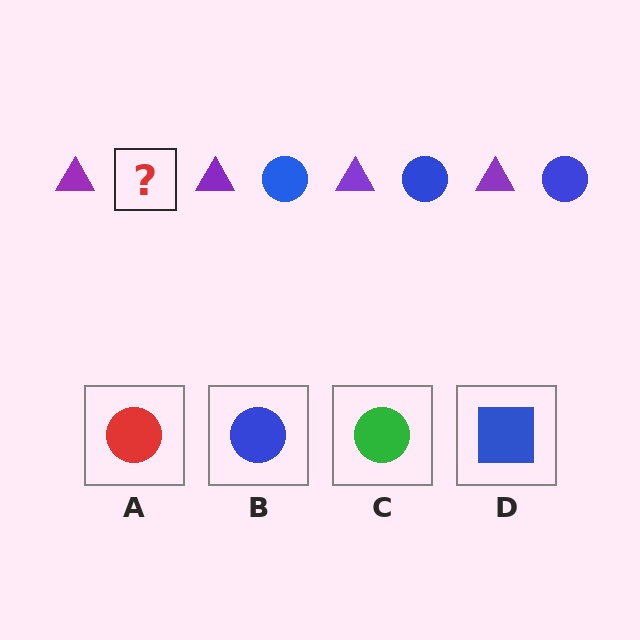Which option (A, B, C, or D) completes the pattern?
B.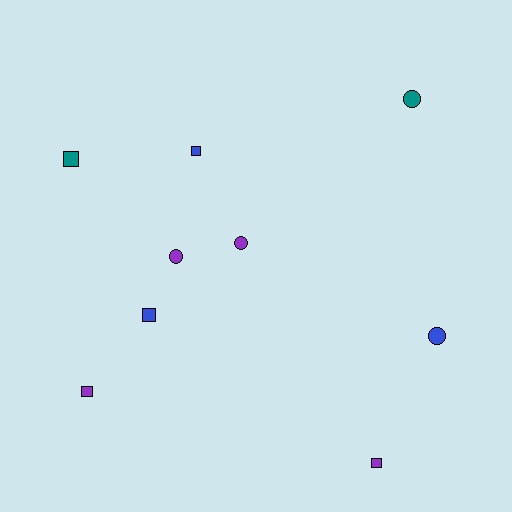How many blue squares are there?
There are 2 blue squares.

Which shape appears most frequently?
Square, with 5 objects.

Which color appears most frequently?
Purple, with 4 objects.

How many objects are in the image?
There are 9 objects.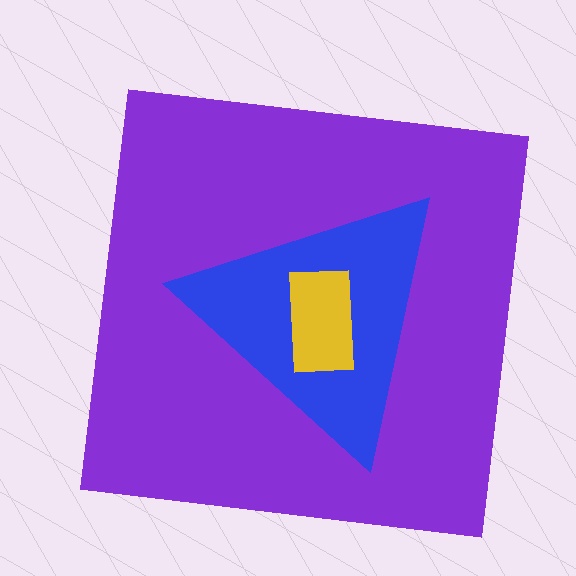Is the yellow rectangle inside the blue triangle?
Yes.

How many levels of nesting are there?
3.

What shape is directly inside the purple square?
The blue triangle.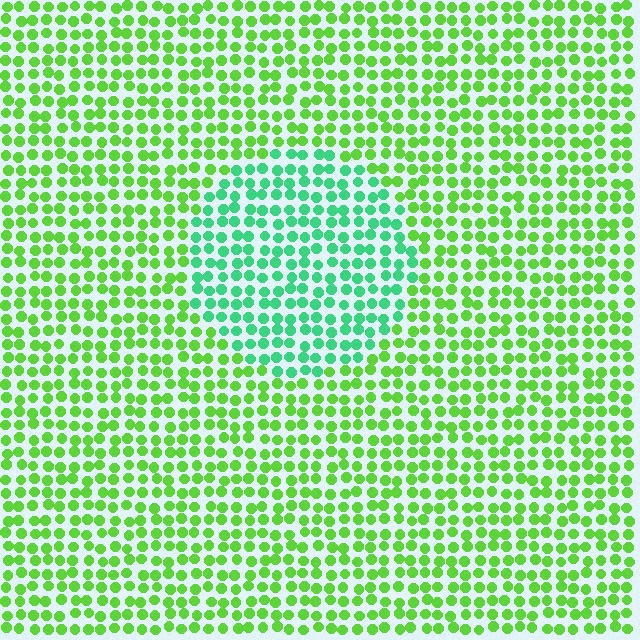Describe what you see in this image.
The image is filled with small lime elements in a uniform arrangement. A circle-shaped region is visible where the elements are tinted to a slightly different hue, forming a subtle color boundary.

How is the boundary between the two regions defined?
The boundary is defined purely by a slight shift in hue (about 41 degrees). Spacing, size, and orientation are identical on both sides.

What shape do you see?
I see a circle.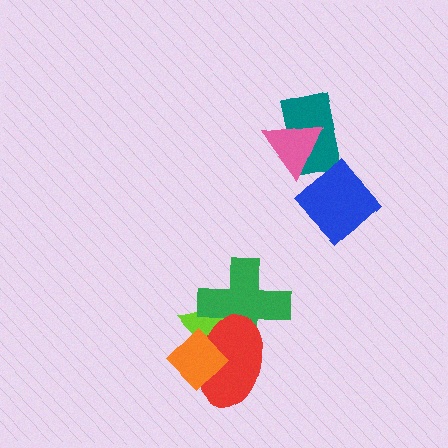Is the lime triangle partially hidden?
Yes, it is partially covered by another shape.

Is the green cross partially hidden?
Yes, it is partially covered by another shape.